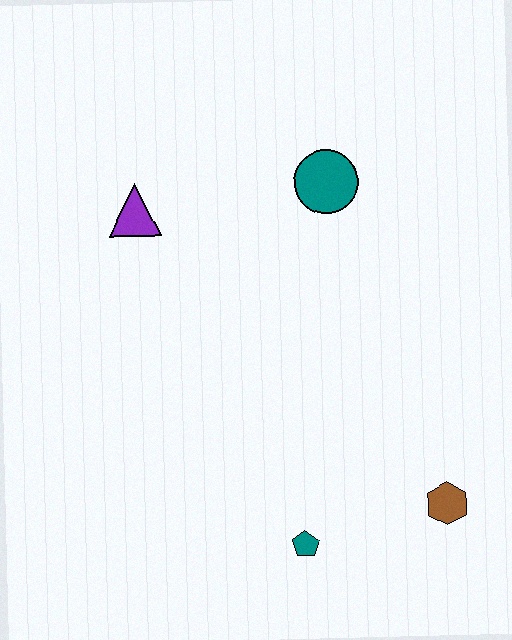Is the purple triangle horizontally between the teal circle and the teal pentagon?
No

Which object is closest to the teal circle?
The purple triangle is closest to the teal circle.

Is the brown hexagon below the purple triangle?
Yes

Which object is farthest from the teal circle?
The teal pentagon is farthest from the teal circle.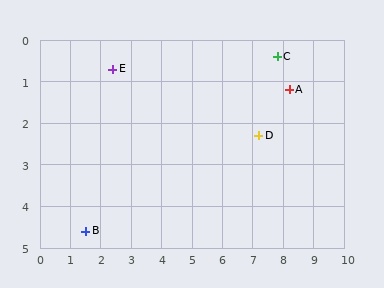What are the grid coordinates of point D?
Point D is at approximately (7.2, 2.3).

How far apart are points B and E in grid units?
Points B and E are about 4.0 grid units apart.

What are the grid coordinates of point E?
Point E is at approximately (2.4, 0.7).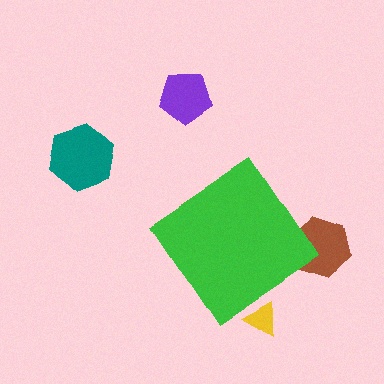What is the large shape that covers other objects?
A green diamond.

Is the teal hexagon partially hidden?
No, the teal hexagon is fully visible.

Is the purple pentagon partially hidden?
No, the purple pentagon is fully visible.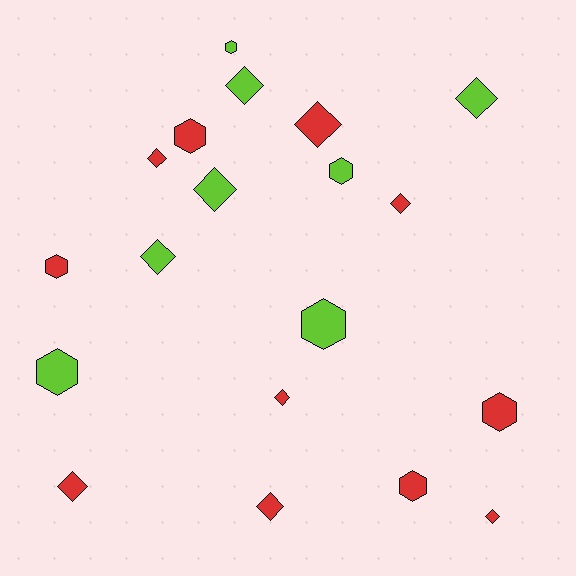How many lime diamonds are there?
There are 4 lime diamonds.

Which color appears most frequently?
Red, with 11 objects.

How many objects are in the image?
There are 19 objects.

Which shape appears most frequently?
Diamond, with 11 objects.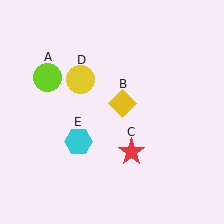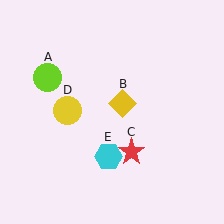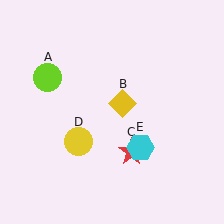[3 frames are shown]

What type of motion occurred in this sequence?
The yellow circle (object D), cyan hexagon (object E) rotated counterclockwise around the center of the scene.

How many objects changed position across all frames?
2 objects changed position: yellow circle (object D), cyan hexagon (object E).